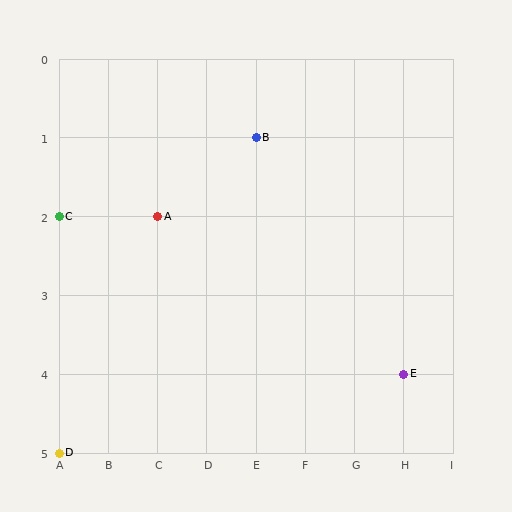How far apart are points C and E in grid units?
Points C and E are 7 columns and 2 rows apart (about 7.3 grid units diagonally).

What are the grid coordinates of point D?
Point D is at grid coordinates (A, 5).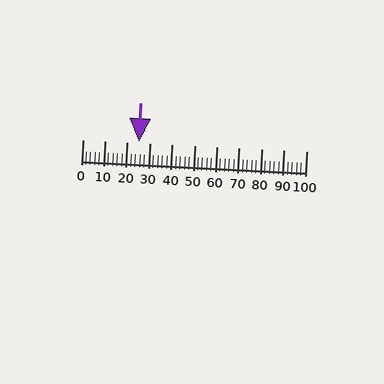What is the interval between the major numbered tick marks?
The major tick marks are spaced 10 units apart.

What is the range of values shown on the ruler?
The ruler shows values from 0 to 100.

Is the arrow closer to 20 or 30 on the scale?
The arrow is closer to 30.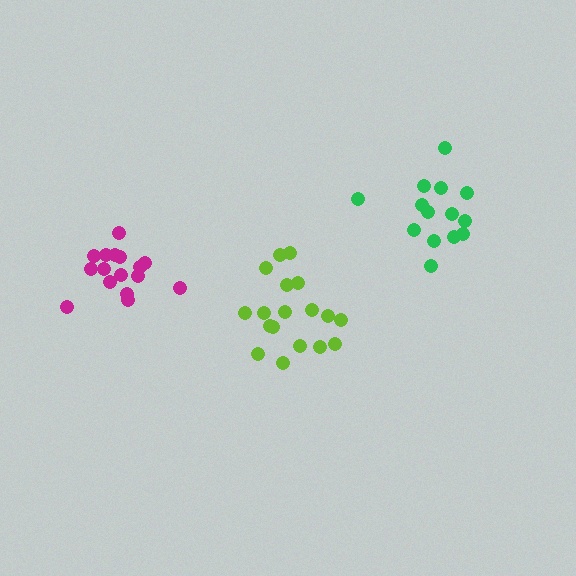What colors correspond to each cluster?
The clusters are colored: green, magenta, lime.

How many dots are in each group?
Group 1: 14 dots, Group 2: 16 dots, Group 3: 18 dots (48 total).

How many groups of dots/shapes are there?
There are 3 groups.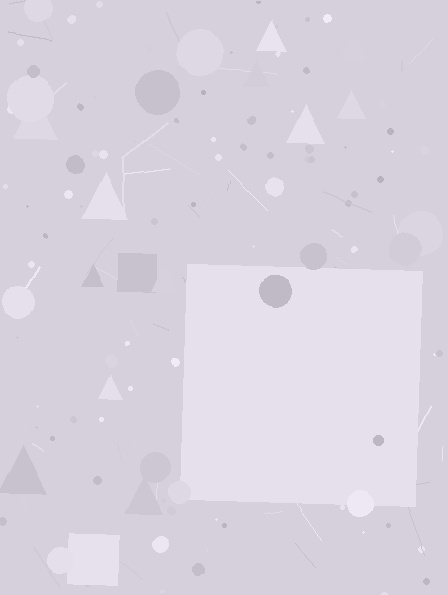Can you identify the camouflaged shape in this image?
The camouflaged shape is a square.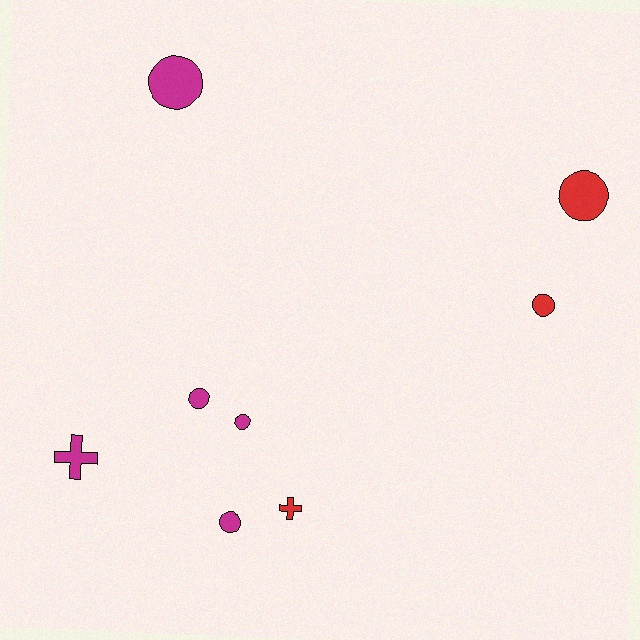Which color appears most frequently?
Magenta, with 5 objects.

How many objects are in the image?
There are 8 objects.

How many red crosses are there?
There is 1 red cross.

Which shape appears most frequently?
Circle, with 6 objects.